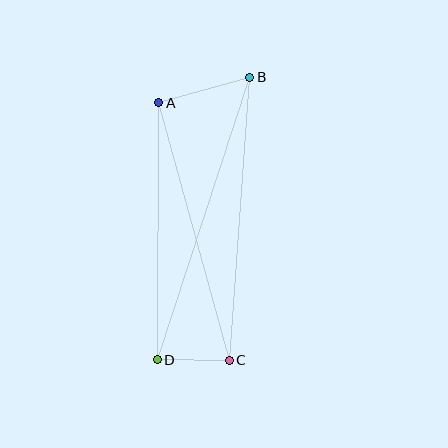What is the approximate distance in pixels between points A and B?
The distance between A and B is approximately 95 pixels.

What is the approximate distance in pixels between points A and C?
The distance between A and C is approximately 267 pixels.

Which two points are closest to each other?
Points C and D are closest to each other.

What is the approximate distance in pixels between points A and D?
The distance between A and D is approximately 257 pixels.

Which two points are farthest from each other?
Points B and D are farthest from each other.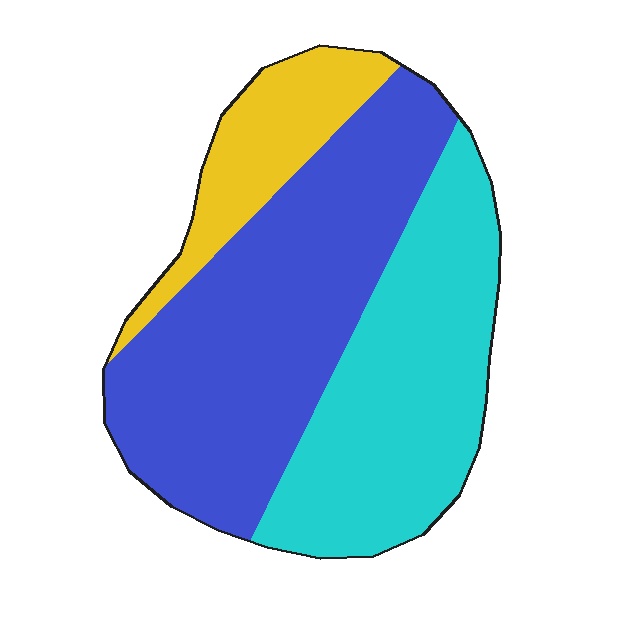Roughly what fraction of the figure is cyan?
Cyan covers 37% of the figure.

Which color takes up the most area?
Blue, at roughly 50%.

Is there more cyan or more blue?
Blue.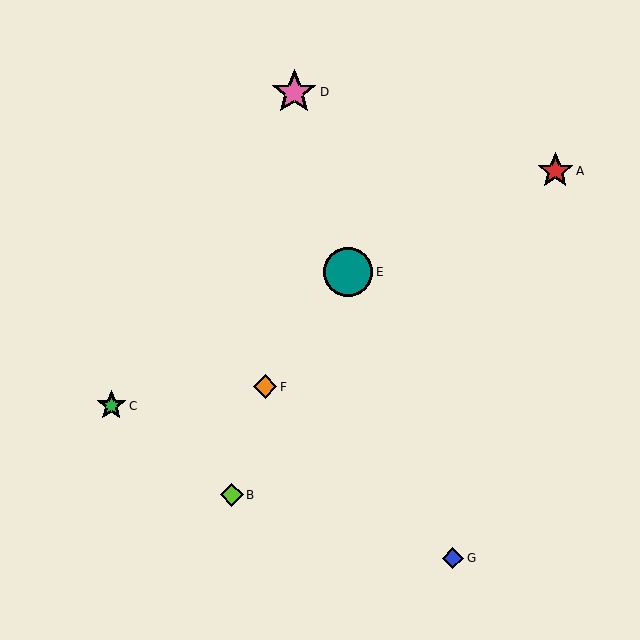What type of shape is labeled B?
Shape B is a lime diamond.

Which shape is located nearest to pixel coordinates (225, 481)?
The lime diamond (labeled B) at (232, 495) is nearest to that location.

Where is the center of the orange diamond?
The center of the orange diamond is at (265, 387).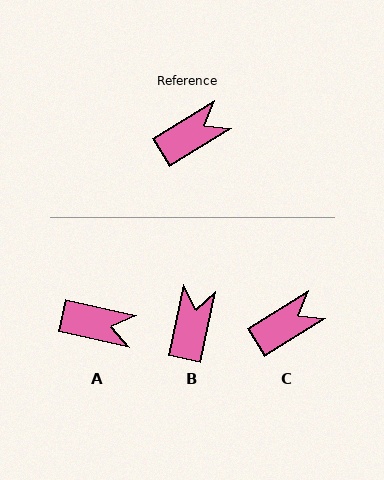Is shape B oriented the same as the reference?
No, it is off by about 46 degrees.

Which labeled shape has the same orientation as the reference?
C.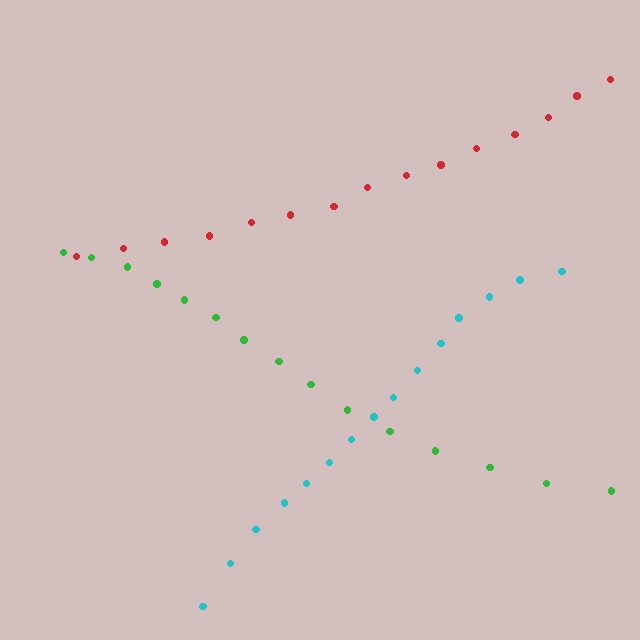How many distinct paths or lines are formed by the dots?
There are 3 distinct paths.